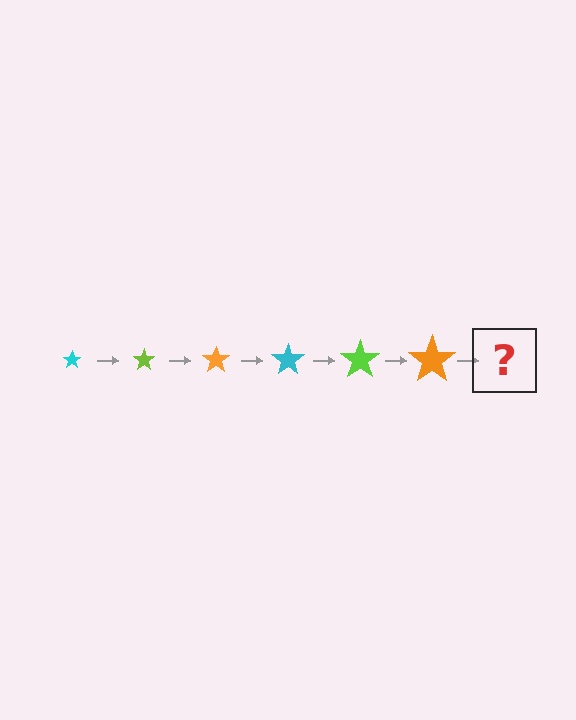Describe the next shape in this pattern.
It should be a cyan star, larger than the previous one.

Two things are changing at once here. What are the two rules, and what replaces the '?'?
The two rules are that the star grows larger each step and the color cycles through cyan, lime, and orange. The '?' should be a cyan star, larger than the previous one.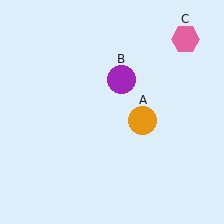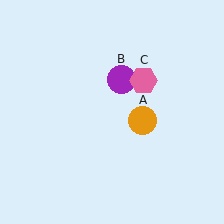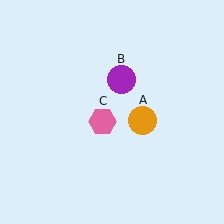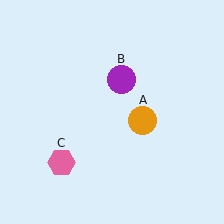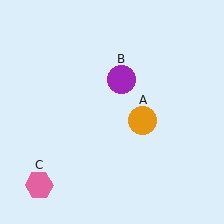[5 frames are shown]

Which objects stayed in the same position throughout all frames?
Orange circle (object A) and purple circle (object B) remained stationary.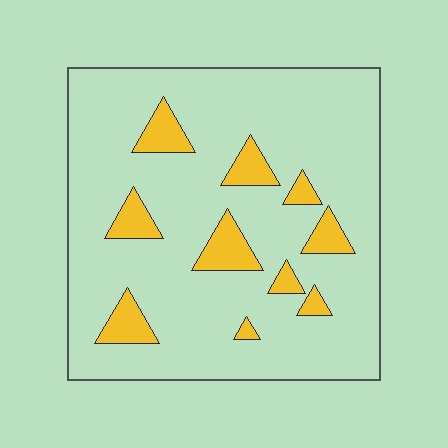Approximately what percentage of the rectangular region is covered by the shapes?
Approximately 15%.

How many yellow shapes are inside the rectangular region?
10.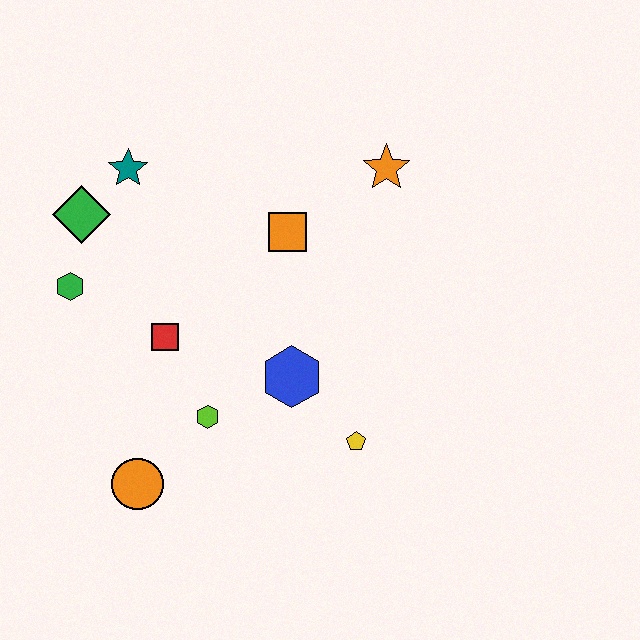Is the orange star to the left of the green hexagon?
No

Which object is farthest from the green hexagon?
The orange star is farthest from the green hexagon.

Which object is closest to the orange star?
The orange square is closest to the orange star.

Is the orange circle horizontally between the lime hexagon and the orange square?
No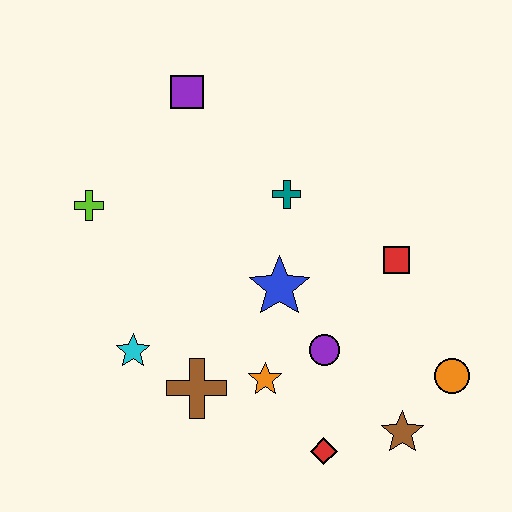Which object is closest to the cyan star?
The brown cross is closest to the cyan star.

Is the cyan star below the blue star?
Yes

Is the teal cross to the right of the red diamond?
No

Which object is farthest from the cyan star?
The orange circle is farthest from the cyan star.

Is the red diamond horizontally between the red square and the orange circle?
No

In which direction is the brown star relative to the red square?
The brown star is below the red square.